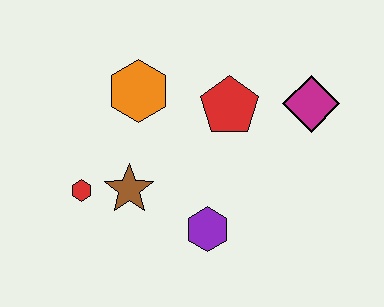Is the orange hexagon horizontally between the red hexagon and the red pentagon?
Yes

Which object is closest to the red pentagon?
The magenta diamond is closest to the red pentagon.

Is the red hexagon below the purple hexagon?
No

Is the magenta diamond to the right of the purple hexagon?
Yes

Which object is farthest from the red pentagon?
The red hexagon is farthest from the red pentagon.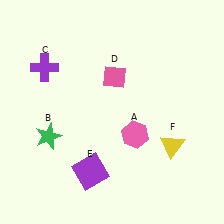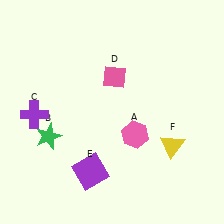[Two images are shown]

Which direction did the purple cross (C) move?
The purple cross (C) moved down.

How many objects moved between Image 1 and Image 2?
1 object moved between the two images.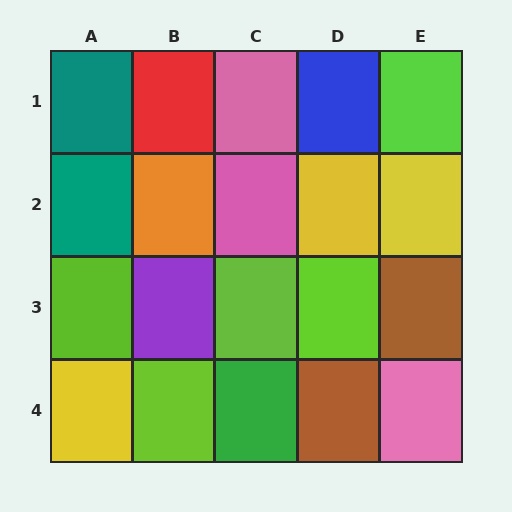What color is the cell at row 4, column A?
Yellow.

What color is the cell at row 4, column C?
Green.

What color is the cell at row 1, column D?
Blue.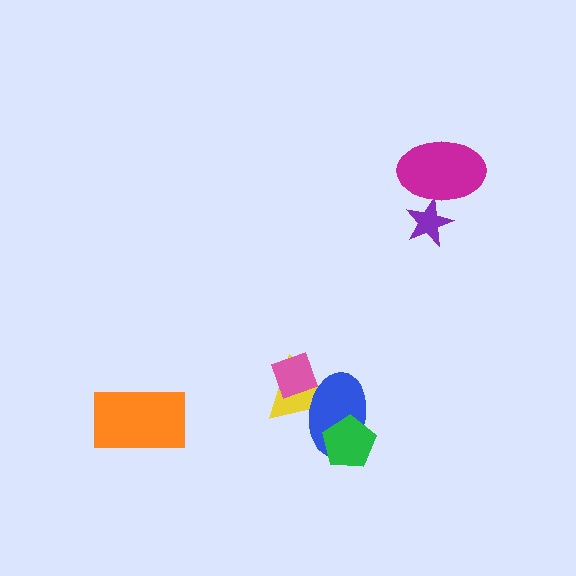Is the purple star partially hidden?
Yes, it is partially covered by another shape.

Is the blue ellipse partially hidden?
Yes, it is partially covered by another shape.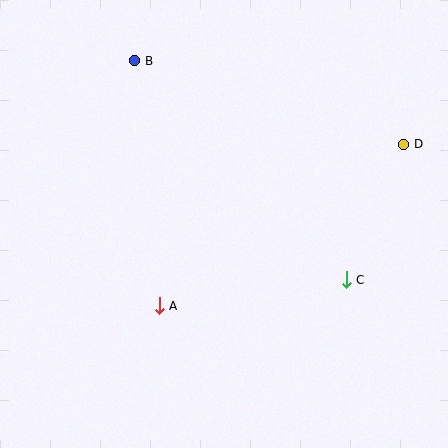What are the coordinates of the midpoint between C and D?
The midpoint between C and D is at (375, 212).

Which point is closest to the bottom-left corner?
Point A is closest to the bottom-left corner.